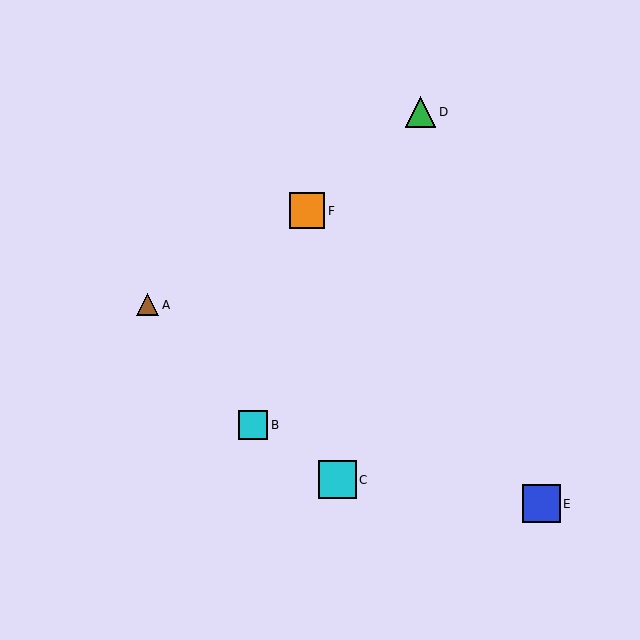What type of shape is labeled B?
Shape B is a cyan square.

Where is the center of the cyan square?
The center of the cyan square is at (338, 480).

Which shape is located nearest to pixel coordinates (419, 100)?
The green triangle (labeled D) at (421, 112) is nearest to that location.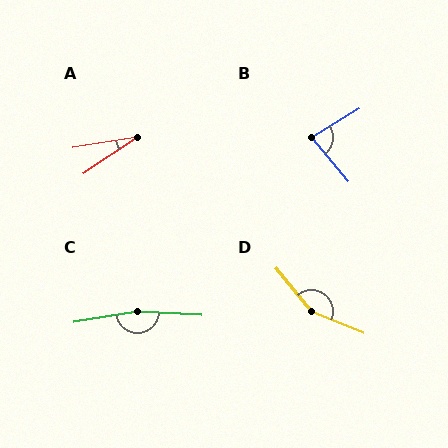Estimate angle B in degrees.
Approximately 81 degrees.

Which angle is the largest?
C, at approximately 167 degrees.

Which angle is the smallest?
A, at approximately 24 degrees.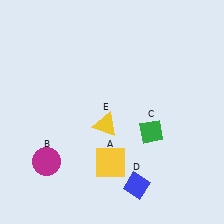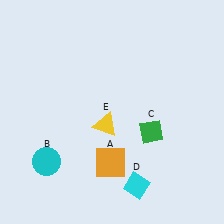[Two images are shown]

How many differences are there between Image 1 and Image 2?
There are 3 differences between the two images.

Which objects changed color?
A changed from yellow to orange. B changed from magenta to cyan. D changed from blue to cyan.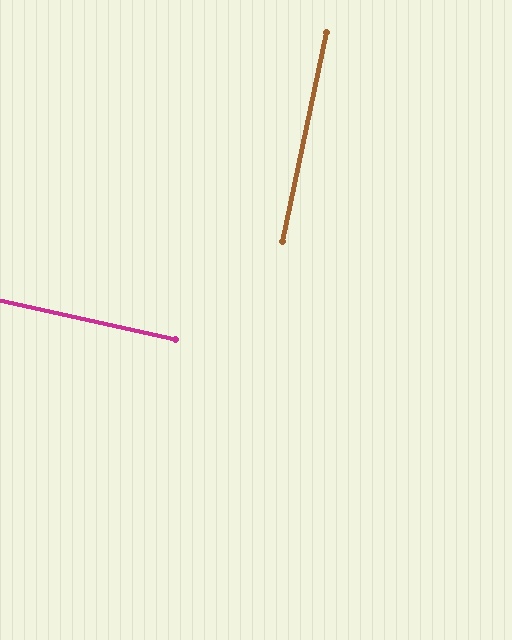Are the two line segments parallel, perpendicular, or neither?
Perpendicular — they meet at approximately 89°.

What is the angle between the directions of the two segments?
Approximately 89 degrees.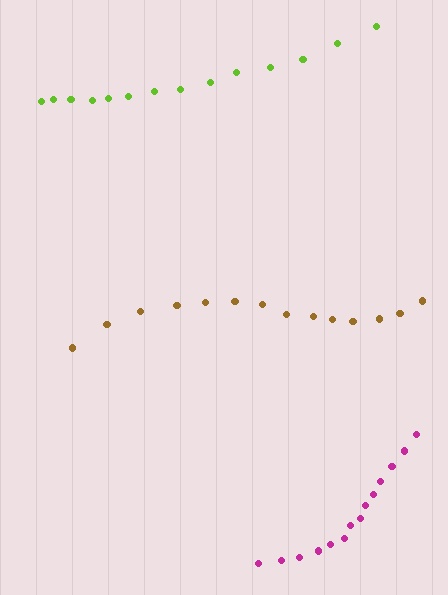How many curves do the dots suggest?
There are 3 distinct paths.